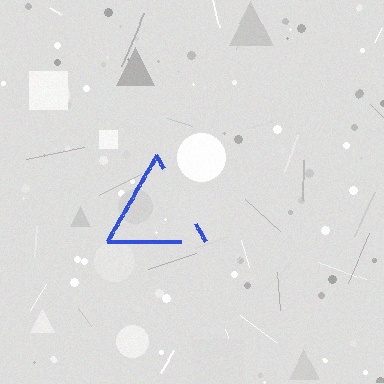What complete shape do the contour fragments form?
The contour fragments form a triangle.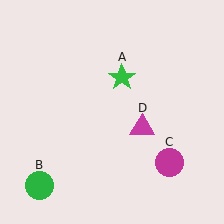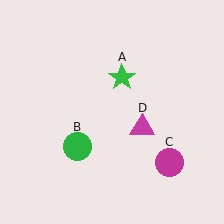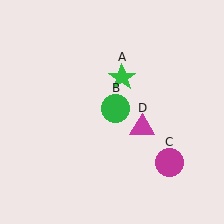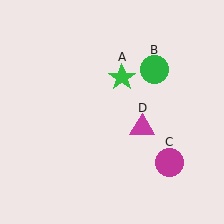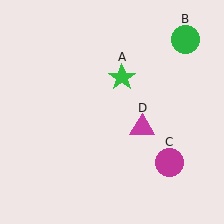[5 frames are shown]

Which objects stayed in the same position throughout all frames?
Green star (object A) and magenta circle (object C) and magenta triangle (object D) remained stationary.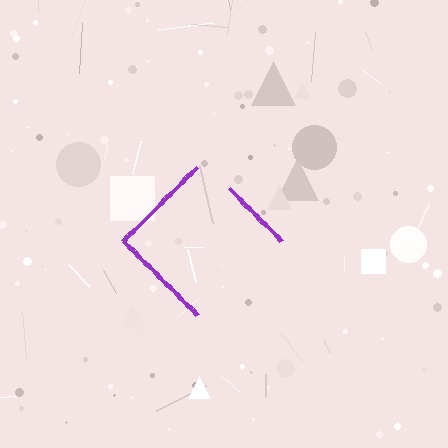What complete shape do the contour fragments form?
The contour fragments form a diamond.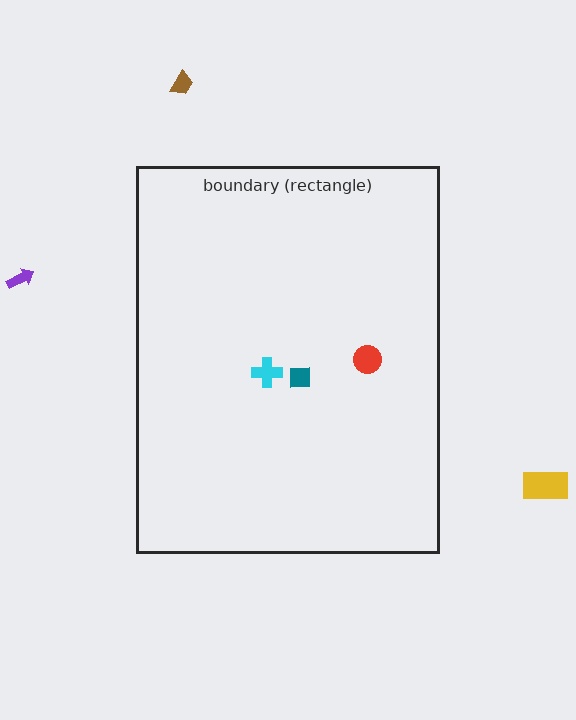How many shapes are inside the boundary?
3 inside, 3 outside.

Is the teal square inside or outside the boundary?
Inside.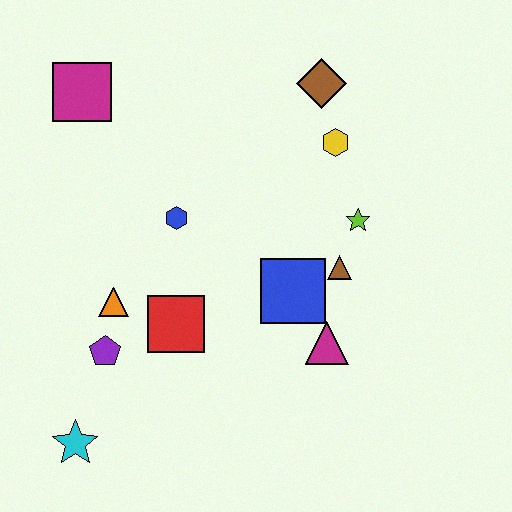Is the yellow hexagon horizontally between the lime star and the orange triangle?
Yes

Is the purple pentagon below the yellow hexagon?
Yes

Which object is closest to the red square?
The orange triangle is closest to the red square.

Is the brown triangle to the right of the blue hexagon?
Yes